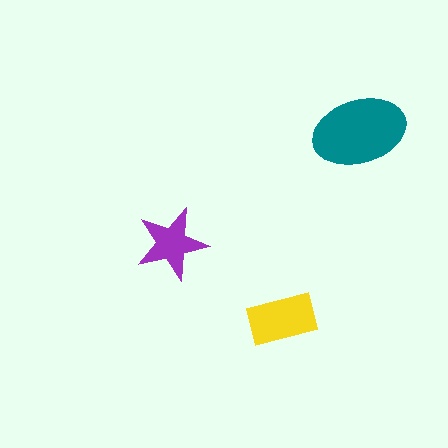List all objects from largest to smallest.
The teal ellipse, the yellow rectangle, the purple star.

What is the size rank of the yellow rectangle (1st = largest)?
2nd.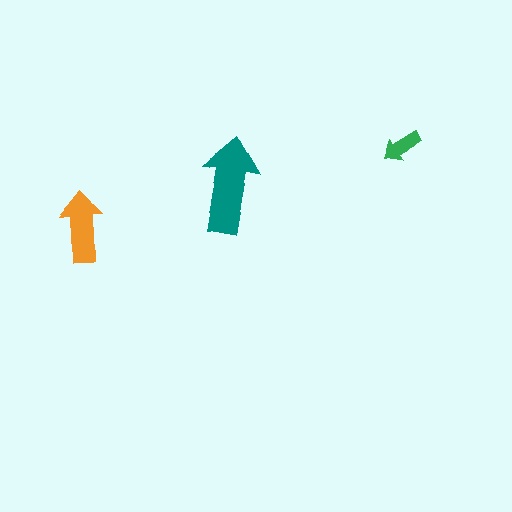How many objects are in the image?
There are 3 objects in the image.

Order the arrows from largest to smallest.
the teal one, the orange one, the green one.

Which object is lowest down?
The orange arrow is bottommost.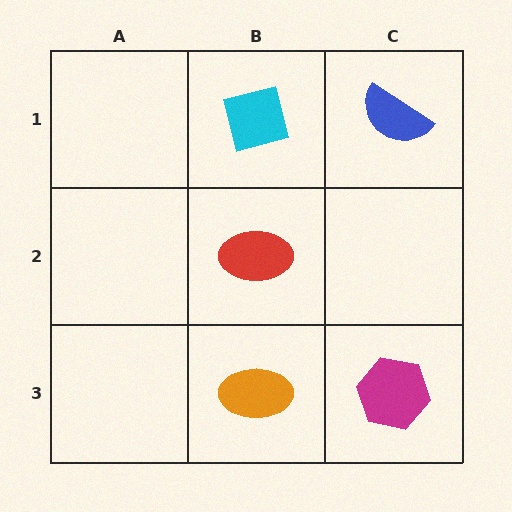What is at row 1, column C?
A blue semicircle.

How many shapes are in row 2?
1 shape.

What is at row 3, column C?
A magenta hexagon.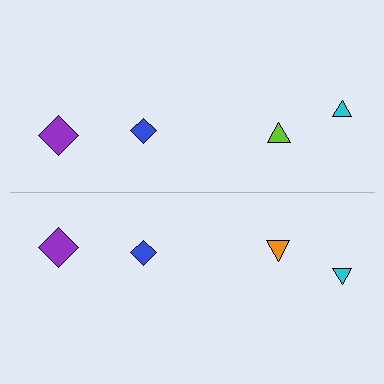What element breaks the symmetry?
The orange triangle on the bottom side breaks the symmetry — its mirror counterpart is lime.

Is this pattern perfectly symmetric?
No, the pattern is not perfectly symmetric. The orange triangle on the bottom side breaks the symmetry — its mirror counterpart is lime.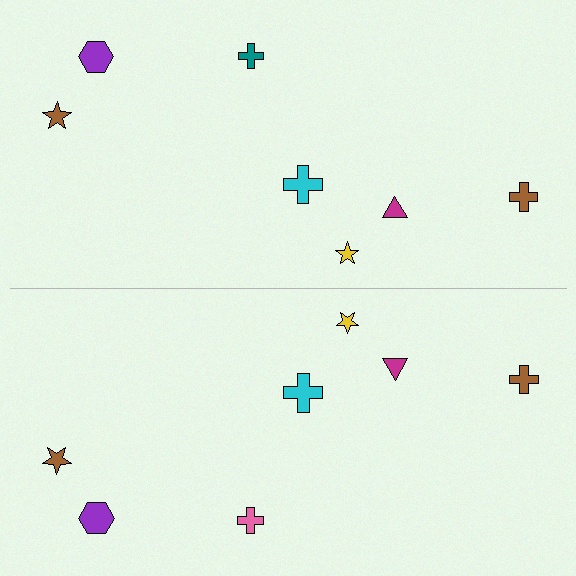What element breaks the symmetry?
The pink cross on the bottom side breaks the symmetry — its mirror counterpart is teal.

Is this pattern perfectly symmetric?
No, the pattern is not perfectly symmetric. The pink cross on the bottom side breaks the symmetry — its mirror counterpart is teal.